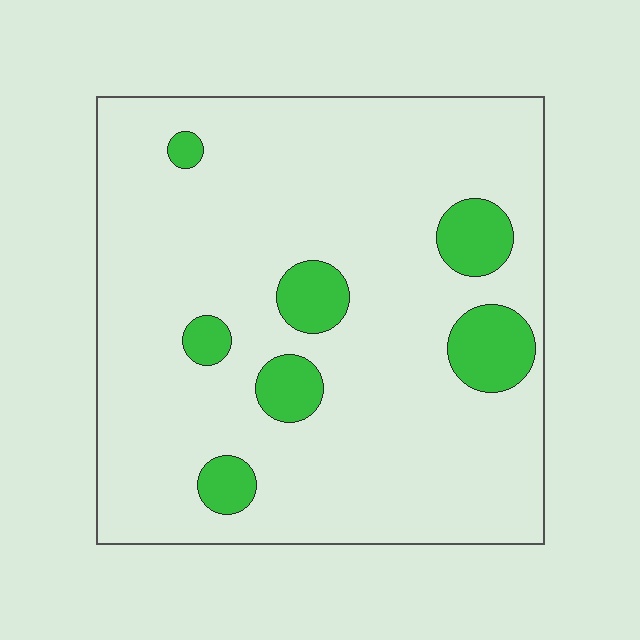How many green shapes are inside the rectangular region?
7.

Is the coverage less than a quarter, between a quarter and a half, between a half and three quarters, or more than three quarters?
Less than a quarter.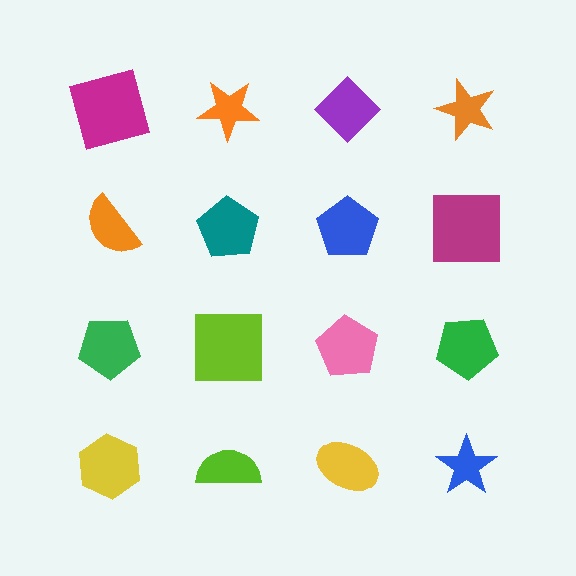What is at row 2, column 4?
A magenta square.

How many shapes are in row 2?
4 shapes.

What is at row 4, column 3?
A yellow ellipse.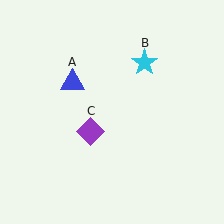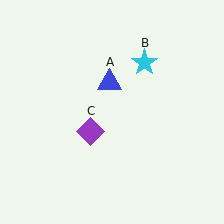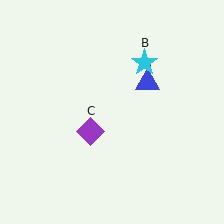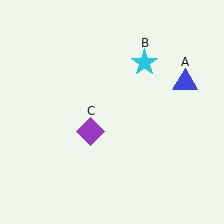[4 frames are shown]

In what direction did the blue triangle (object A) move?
The blue triangle (object A) moved right.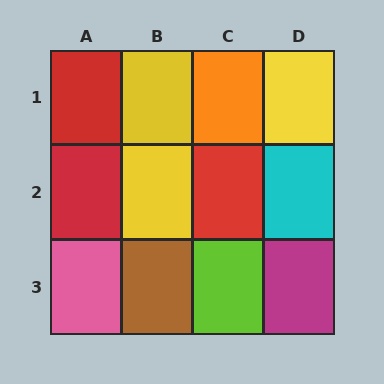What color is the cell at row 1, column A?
Red.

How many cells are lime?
1 cell is lime.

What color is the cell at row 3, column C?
Lime.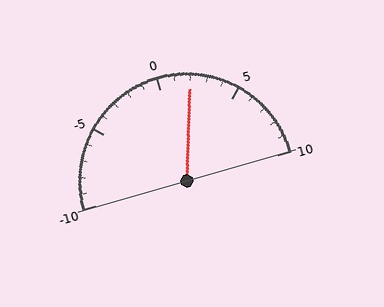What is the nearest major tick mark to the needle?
The nearest major tick mark is 0.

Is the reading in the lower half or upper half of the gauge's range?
The reading is in the upper half of the range (-10 to 10).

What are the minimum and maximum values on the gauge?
The gauge ranges from -10 to 10.